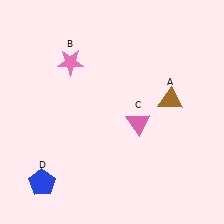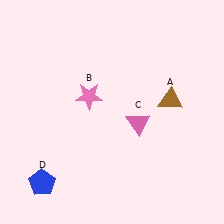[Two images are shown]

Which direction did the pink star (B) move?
The pink star (B) moved down.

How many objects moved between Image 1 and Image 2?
1 object moved between the two images.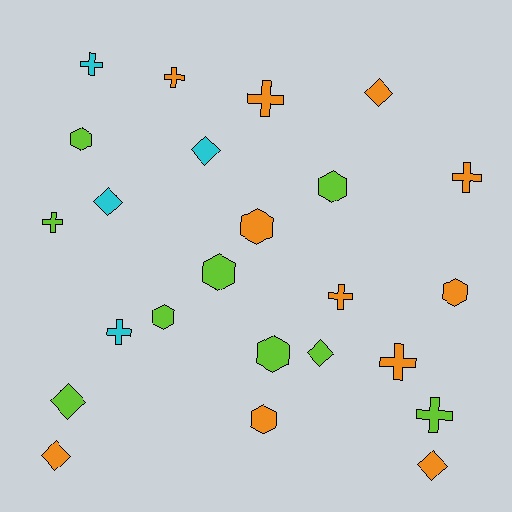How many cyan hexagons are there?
There are no cyan hexagons.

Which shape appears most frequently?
Cross, with 9 objects.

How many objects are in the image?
There are 24 objects.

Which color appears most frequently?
Orange, with 11 objects.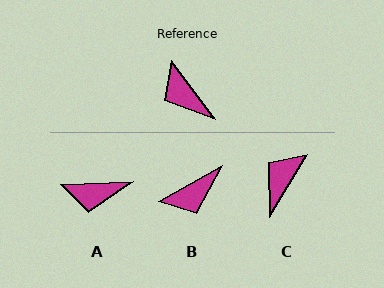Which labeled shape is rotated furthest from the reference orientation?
B, about 82 degrees away.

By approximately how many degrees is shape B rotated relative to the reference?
Approximately 82 degrees counter-clockwise.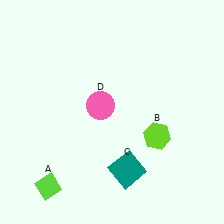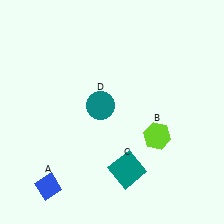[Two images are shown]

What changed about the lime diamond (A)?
In Image 1, A is lime. In Image 2, it changed to blue.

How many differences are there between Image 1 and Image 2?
There are 2 differences between the two images.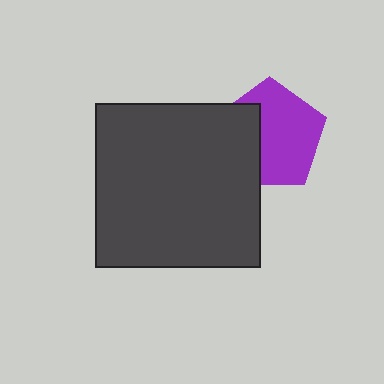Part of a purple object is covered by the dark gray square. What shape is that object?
It is a pentagon.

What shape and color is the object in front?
The object in front is a dark gray square.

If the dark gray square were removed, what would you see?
You would see the complete purple pentagon.